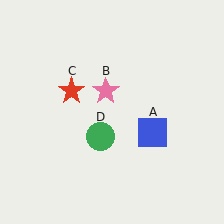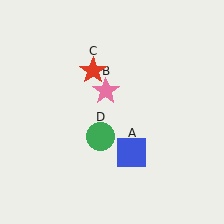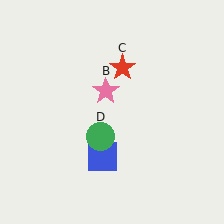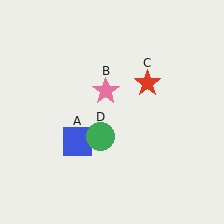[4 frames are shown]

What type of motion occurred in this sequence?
The blue square (object A), red star (object C) rotated clockwise around the center of the scene.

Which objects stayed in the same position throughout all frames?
Pink star (object B) and green circle (object D) remained stationary.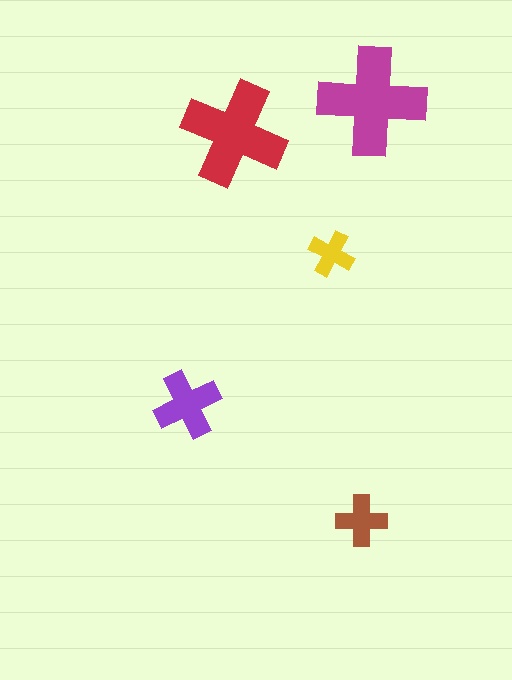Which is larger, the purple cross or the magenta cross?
The magenta one.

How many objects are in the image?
There are 5 objects in the image.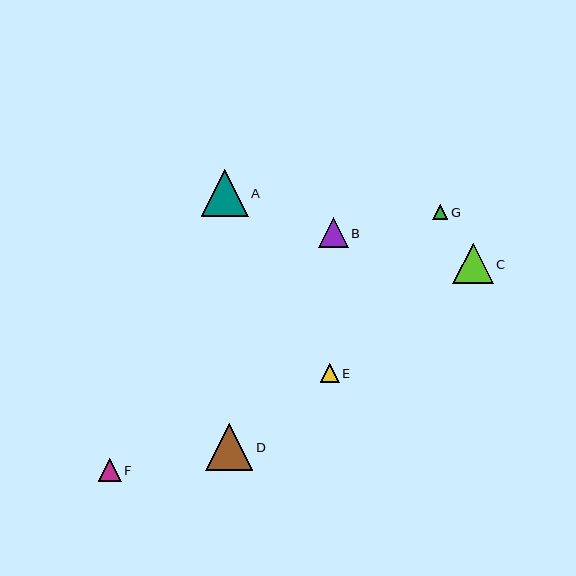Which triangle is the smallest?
Triangle G is the smallest with a size of approximately 15 pixels.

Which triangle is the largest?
Triangle D is the largest with a size of approximately 48 pixels.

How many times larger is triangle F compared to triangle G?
Triangle F is approximately 1.5 times the size of triangle G.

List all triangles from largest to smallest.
From largest to smallest: D, A, C, B, F, E, G.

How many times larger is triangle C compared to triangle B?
Triangle C is approximately 1.4 times the size of triangle B.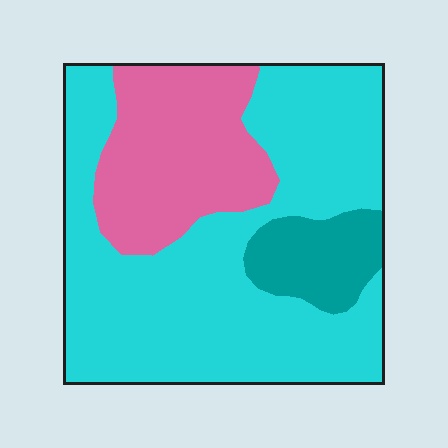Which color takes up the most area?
Cyan, at roughly 65%.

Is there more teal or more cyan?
Cyan.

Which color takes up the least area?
Teal, at roughly 10%.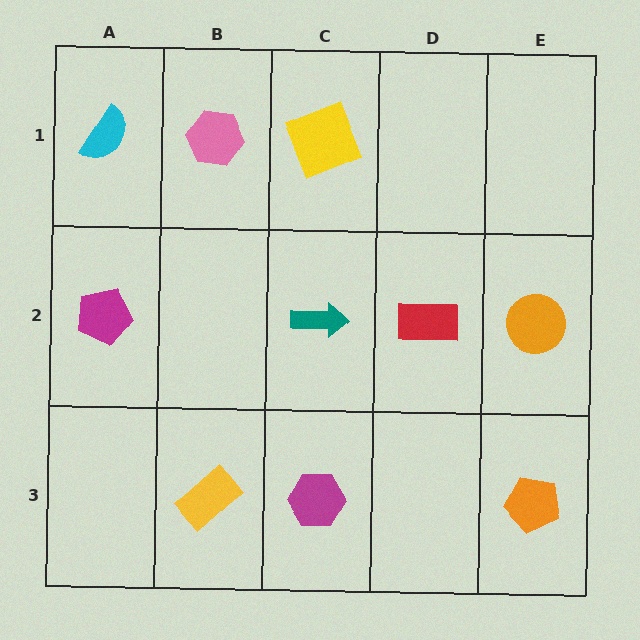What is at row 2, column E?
An orange circle.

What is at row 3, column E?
An orange pentagon.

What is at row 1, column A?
A cyan semicircle.